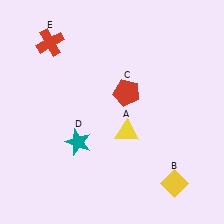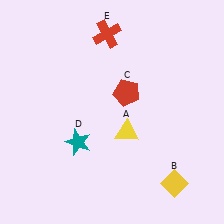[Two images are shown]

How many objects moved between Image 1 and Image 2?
1 object moved between the two images.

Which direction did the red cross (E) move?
The red cross (E) moved right.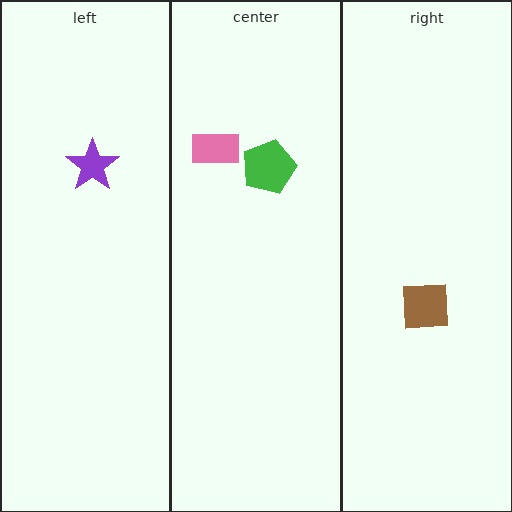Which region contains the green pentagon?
The center region.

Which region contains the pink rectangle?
The center region.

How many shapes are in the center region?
2.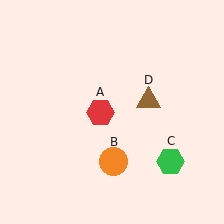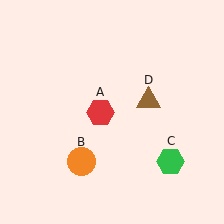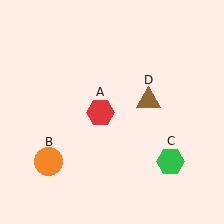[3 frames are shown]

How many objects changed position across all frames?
1 object changed position: orange circle (object B).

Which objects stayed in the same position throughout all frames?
Red hexagon (object A) and green hexagon (object C) and brown triangle (object D) remained stationary.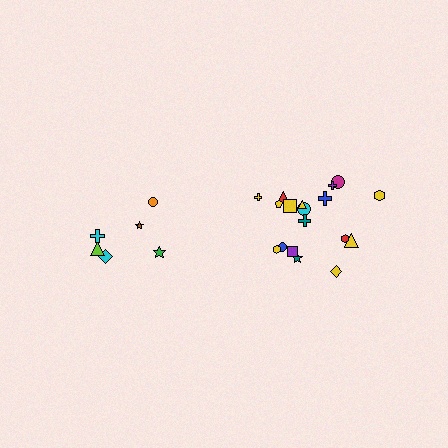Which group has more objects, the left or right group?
The right group.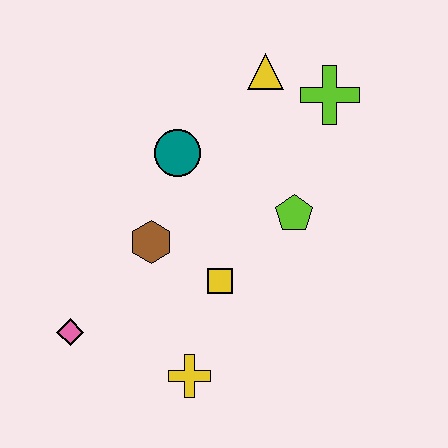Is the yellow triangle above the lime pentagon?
Yes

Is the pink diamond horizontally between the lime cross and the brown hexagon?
No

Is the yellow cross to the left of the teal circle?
No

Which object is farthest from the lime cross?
The pink diamond is farthest from the lime cross.